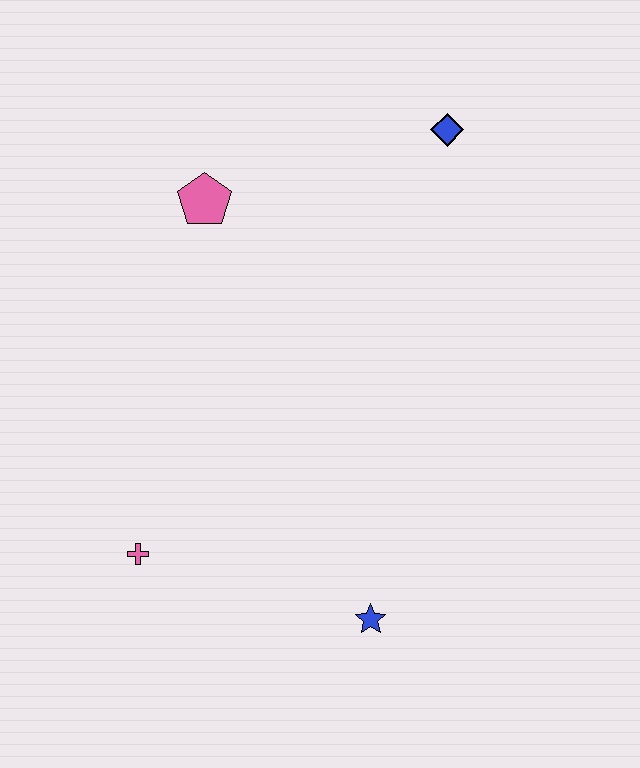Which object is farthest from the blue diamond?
The pink cross is farthest from the blue diamond.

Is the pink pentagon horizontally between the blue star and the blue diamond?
No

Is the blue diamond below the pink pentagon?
No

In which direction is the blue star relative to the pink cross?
The blue star is to the right of the pink cross.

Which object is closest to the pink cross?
The blue star is closest to the pink cross.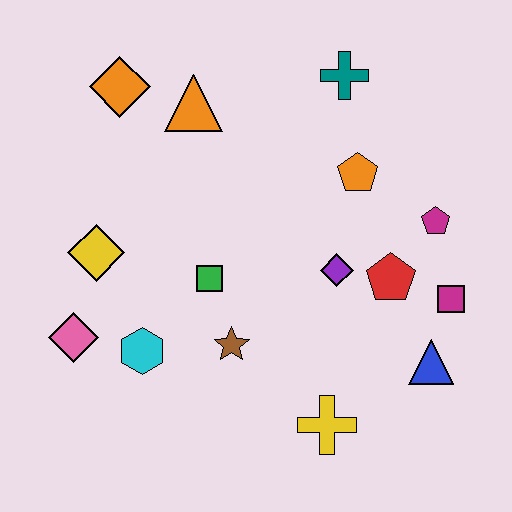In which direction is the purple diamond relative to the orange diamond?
The purple diamond is to the right of the orange diamond.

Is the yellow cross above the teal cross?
No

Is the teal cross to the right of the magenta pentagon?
No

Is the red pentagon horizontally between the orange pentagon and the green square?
No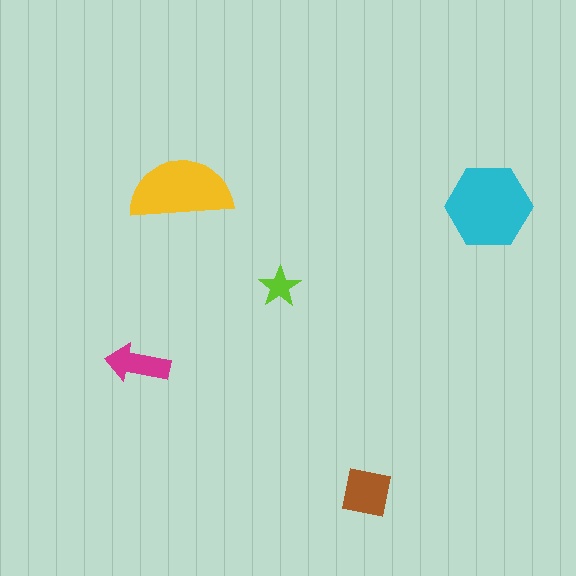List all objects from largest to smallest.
The cyan hexagon, the yellow semicircle, the brown square, the magenta arrow, the lime star.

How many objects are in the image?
There are 5 objects in the image.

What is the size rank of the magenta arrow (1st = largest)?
4th.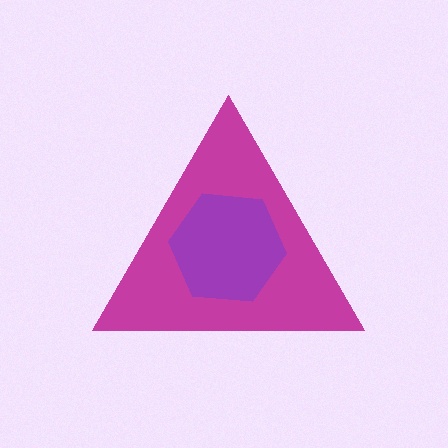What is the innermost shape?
The purple hexagon.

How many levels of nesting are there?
2.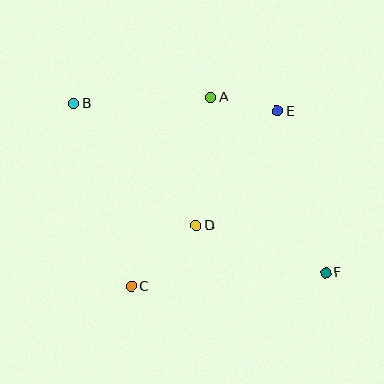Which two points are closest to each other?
Points A and E are closest to each other.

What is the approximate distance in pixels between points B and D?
The distance between B and D is approximately 172 pixels.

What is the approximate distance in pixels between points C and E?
The distance between C and E is approximately 228 pixels.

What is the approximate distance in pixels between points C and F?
The distance between C and F is approximately 195 pixels.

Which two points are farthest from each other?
Points B and F are farthest from each other.